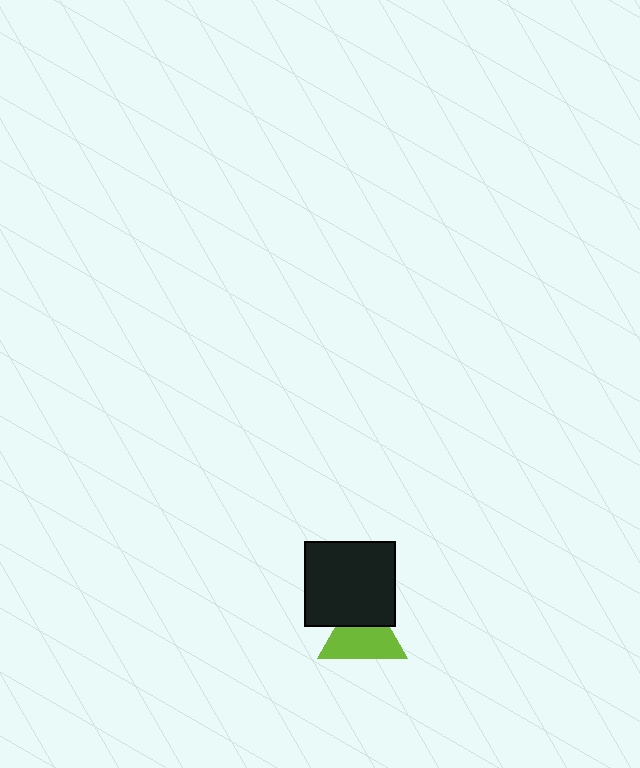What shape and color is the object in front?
The object in front is a black rectangle.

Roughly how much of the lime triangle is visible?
About half of it is visible (roughly 64%).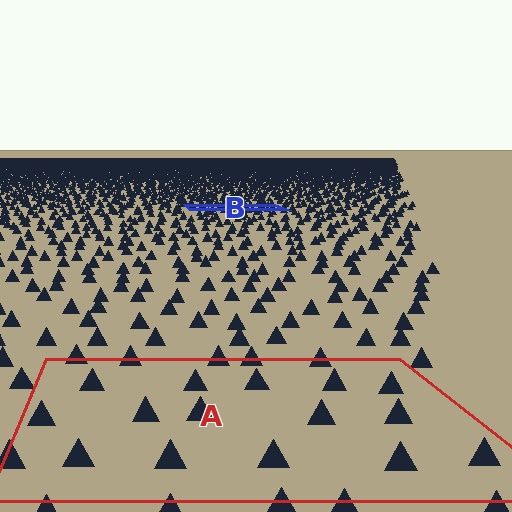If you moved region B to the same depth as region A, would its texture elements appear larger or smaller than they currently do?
They would appear larger. At a closer depth, the same texture elements are projected at a bigger on-screen size.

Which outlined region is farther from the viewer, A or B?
Region B is farther from the viewer — the texture elements inside it appear smaller and more densely packed.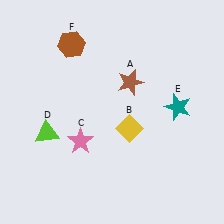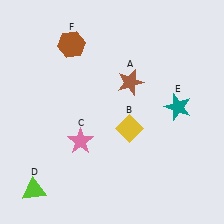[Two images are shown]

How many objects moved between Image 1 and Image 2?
1 object moved between the two images.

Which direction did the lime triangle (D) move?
The lime triangle (D) moved down.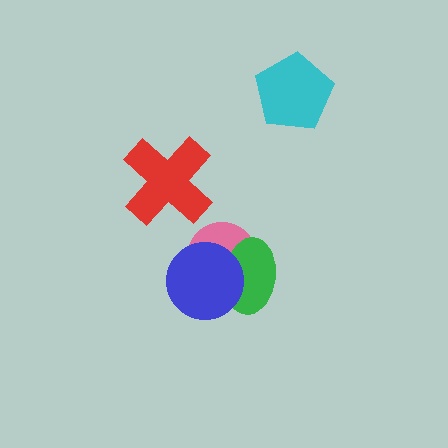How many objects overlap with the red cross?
0 objects overlap with the red cross.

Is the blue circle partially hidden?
No, no other shape covers it.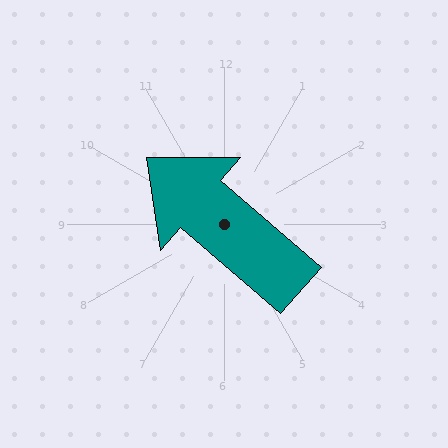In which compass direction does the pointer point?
Northwest.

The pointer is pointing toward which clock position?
Roughly 10 o'clock.